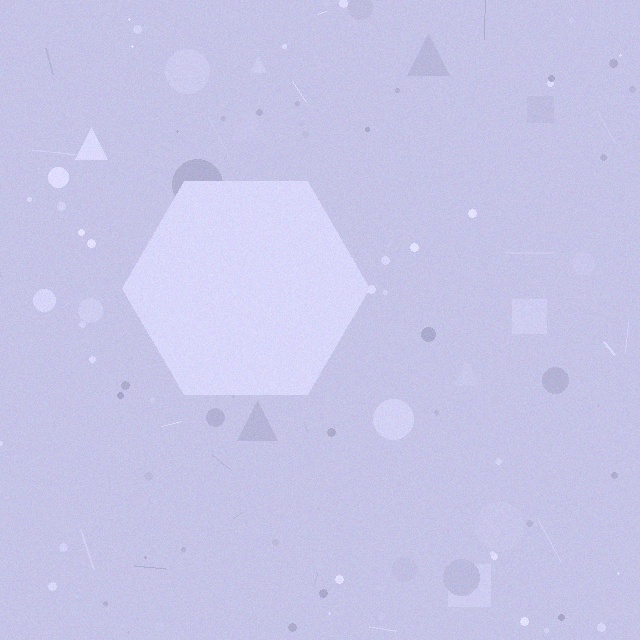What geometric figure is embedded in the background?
A hexagon is embedded in the background.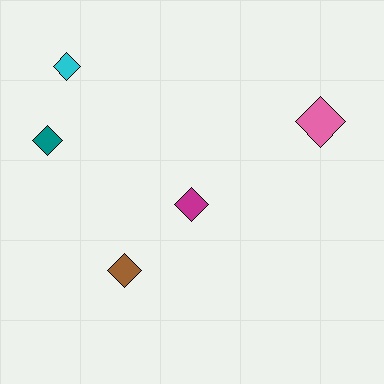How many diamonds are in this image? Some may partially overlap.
There are 5 diamonds.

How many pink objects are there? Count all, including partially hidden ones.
There is 1 pink object.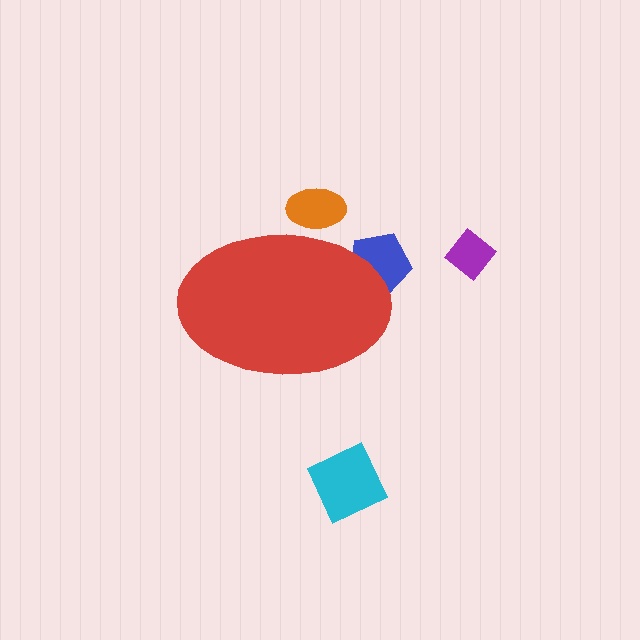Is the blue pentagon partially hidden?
Yes, the blue pentagon is partially hidden behind the red ellipse.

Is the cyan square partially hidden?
No, the cyan square is fully visible.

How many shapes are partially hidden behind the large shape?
2 shapes are partially hidden.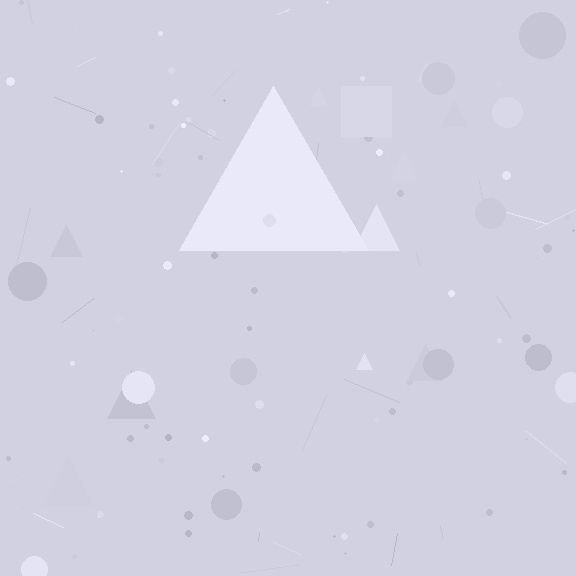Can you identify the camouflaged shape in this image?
The camouflaged shape is a triangle.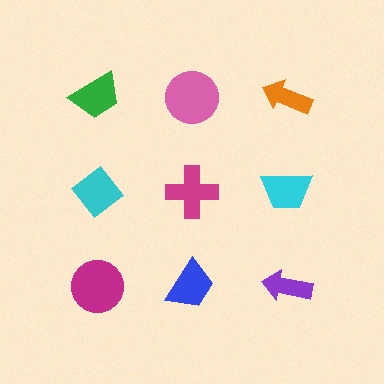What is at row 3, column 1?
A magenta circle.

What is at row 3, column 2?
A blue trapezoid.